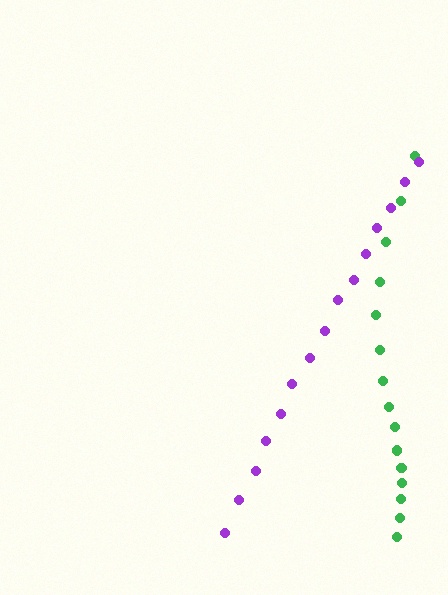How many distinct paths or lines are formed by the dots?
There are 2 distinct paths.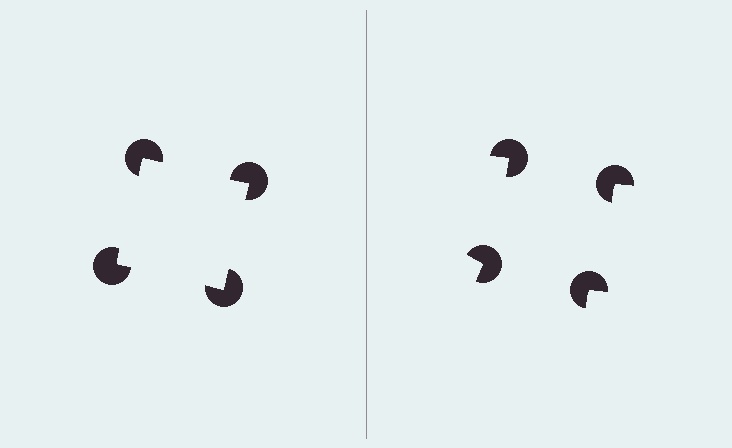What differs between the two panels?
The pac-man discs are positioned identically on both sides; only the wedge orientations differ. On the left they align to a square; on the right they are misaligned.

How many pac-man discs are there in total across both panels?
8 — 4 on each side.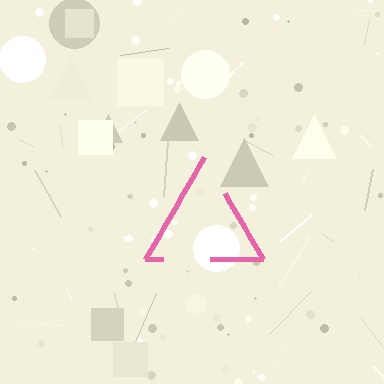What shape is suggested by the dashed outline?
The dashed outline suggests a triangle.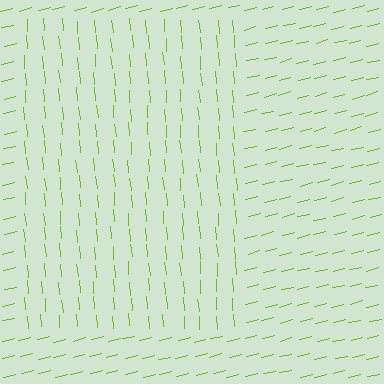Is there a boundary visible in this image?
Yes, there is a texture boundary formed by a change in line orientation.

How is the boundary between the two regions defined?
The boundary is defined purely by a change in line orientation (approximately 81 degrees difference). All lines are the same color and thickness.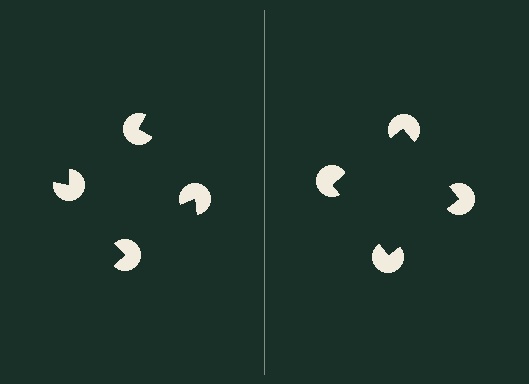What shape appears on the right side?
An illusory square.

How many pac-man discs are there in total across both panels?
8 — 4 on each side.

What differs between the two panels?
The pac-man discs are positioned identically on both sides; only the wedge orientations differ. On the right they align to a square; on the left they are misaligned.